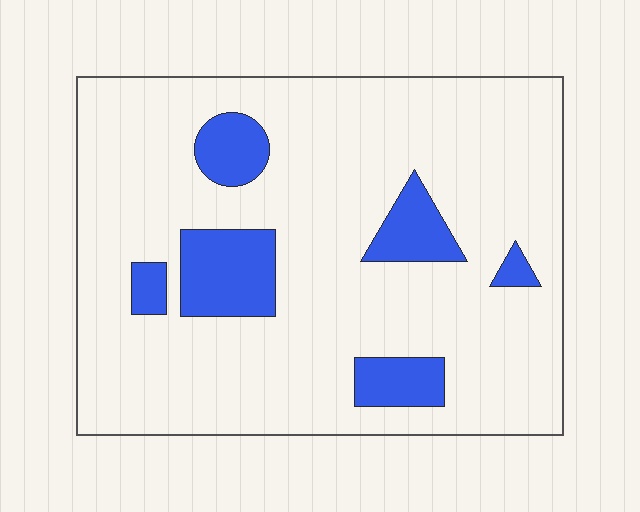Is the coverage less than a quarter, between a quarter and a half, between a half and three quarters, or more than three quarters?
Less than a quarter.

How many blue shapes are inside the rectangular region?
6.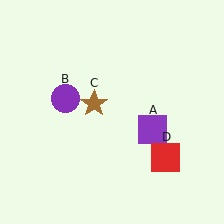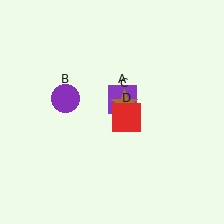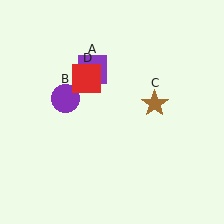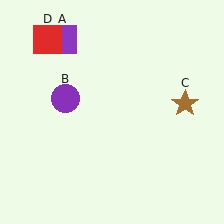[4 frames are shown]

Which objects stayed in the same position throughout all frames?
Purple circle (object B) remained stationary.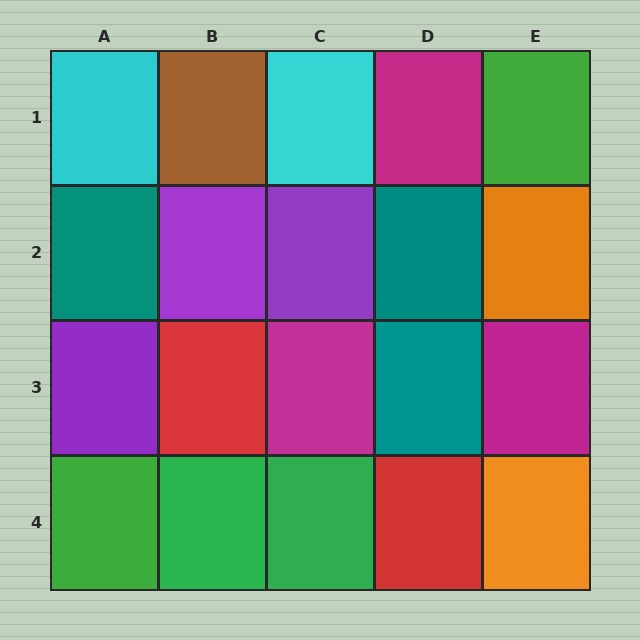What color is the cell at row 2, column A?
Teal.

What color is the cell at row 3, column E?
Magenta.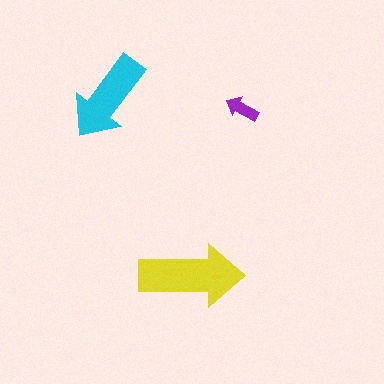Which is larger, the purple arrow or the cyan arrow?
The cyan one.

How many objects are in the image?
There are 3 objects in the image.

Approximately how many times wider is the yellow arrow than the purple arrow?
About 3 times wider.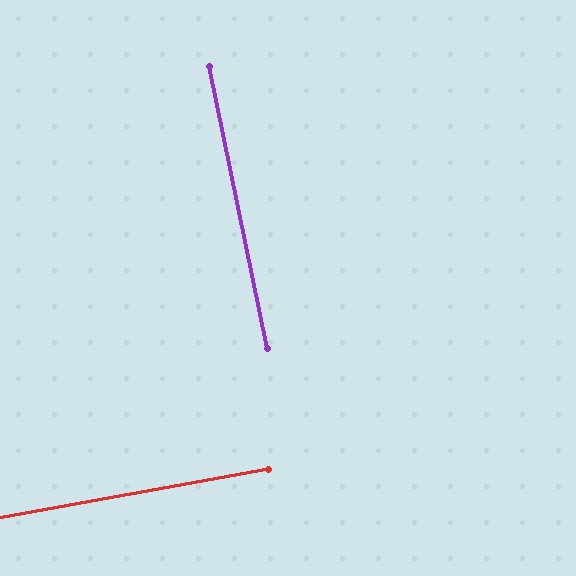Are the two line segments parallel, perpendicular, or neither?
Perpendicular — they meet at approximately 88°.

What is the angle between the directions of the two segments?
Approximately 88 degrees.